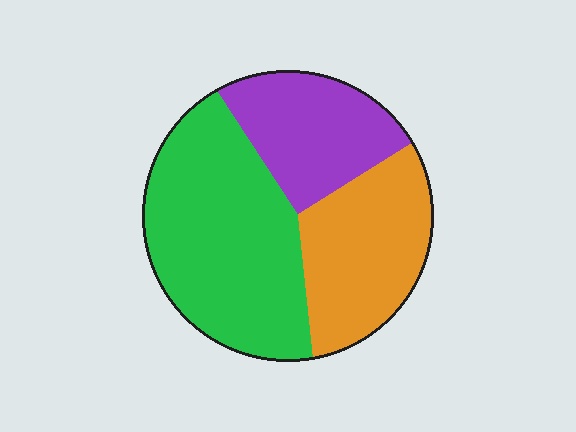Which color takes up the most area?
Green, at roughly 45%.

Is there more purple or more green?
Green.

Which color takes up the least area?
Purple, at roughly 25%.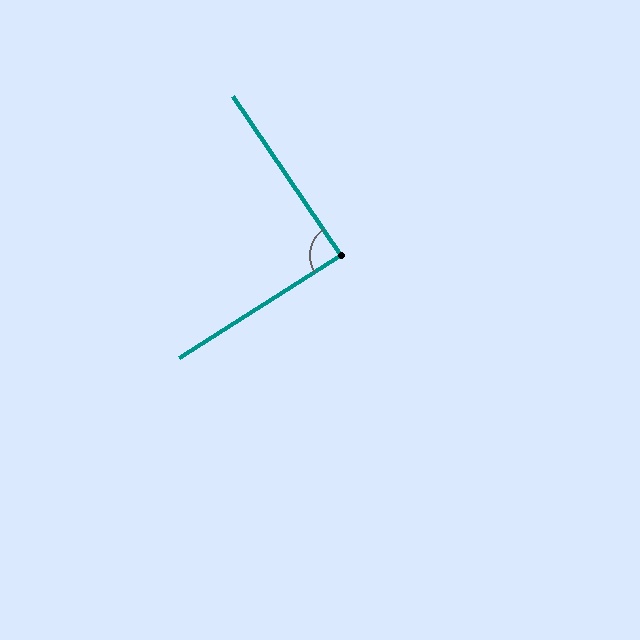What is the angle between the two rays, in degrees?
Approximately 88 degrees.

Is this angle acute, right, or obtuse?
It is approximately a right angle.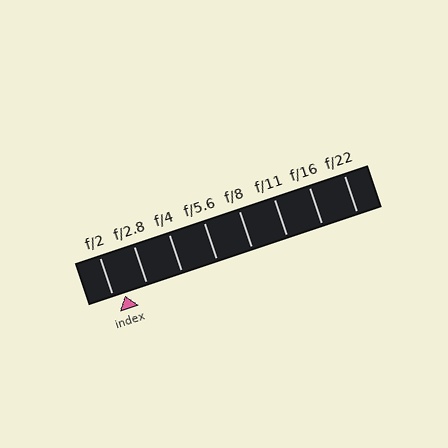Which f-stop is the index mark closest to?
The index mark is closest to f/2.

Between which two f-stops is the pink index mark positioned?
The index mark is between f/2 and f/2.8.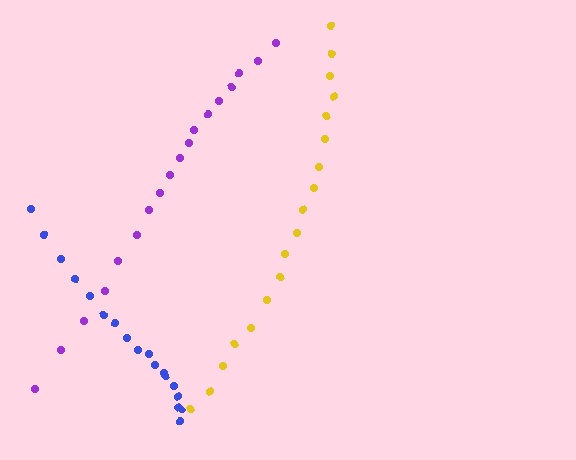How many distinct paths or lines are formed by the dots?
There are 3 distinct paths.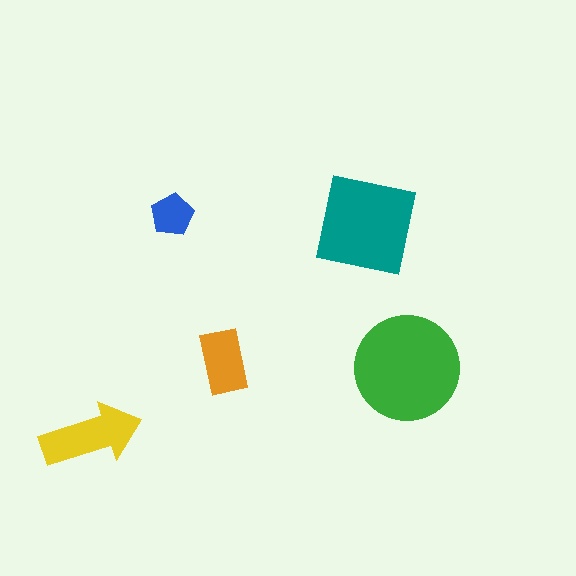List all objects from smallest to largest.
The blue pentagon, the orange rectangle, the yellow arrow, the teal square, the green circle.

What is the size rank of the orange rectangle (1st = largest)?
4th.